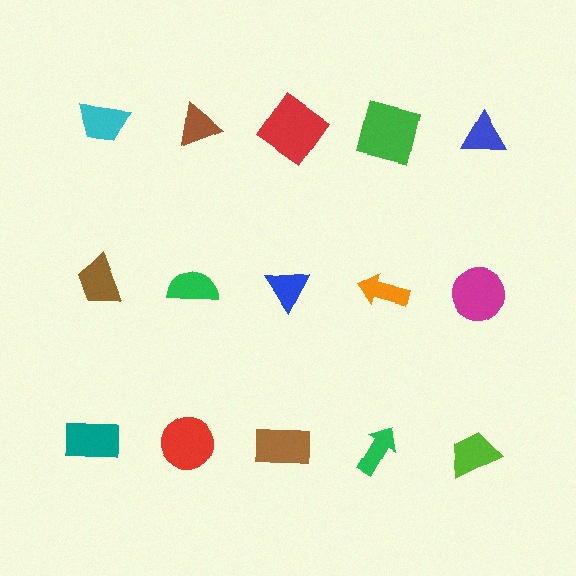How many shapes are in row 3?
5 shapes.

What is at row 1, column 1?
A cyan trapezoid.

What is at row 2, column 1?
A brown trapezoid.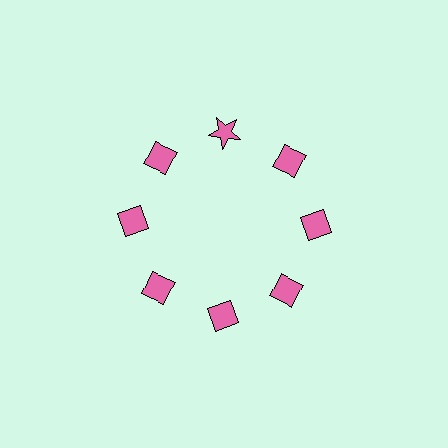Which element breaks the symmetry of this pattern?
The pink star at roughly the 12 o'clock position breaks the symmetry. All other shapes are pink diamonds.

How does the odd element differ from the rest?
It has a different shape: star instead of diamond.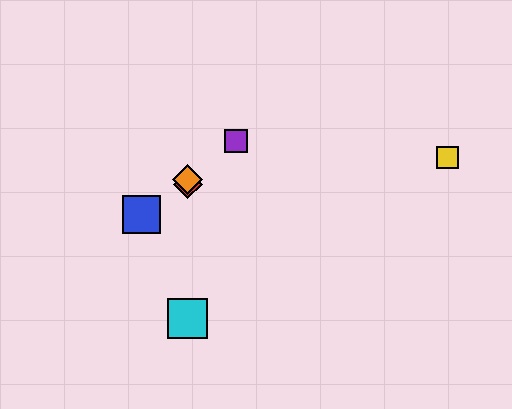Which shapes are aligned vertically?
The red diamond, the green square, the orange diamond, the cyan square are aligned vertically.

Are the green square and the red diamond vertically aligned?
Yes, both are at x≈188.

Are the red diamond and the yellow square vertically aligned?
No, the red diamond is at x≈188 and the yellow square is at x≈447.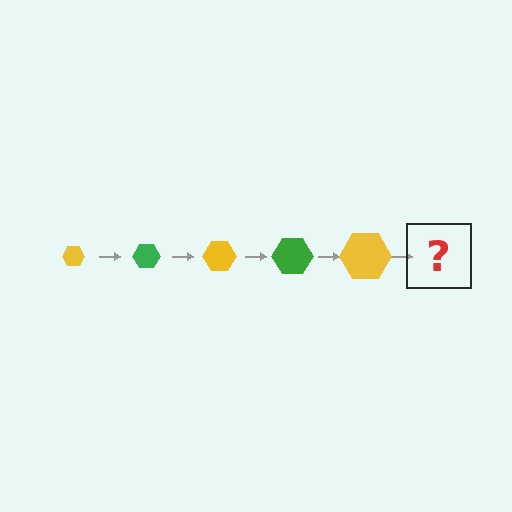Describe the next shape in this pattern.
It should be a green hexagon, larger than the previous one.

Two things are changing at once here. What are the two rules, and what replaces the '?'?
The two rules are that the hexagon grows larger each step and the color cycles through yellow and green. The '?' should be a green hexagon, larger than the previous one.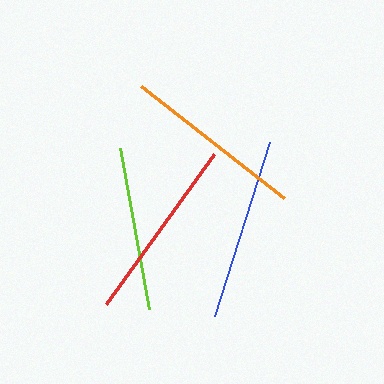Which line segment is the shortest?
The lime line is the shortest at approximately 164 pixels.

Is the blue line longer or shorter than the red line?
The red line is longer than the blue line.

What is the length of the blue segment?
The blue segment is approximately 183 pixels long.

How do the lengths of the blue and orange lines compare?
The blue and orange lines are approximately the same length.